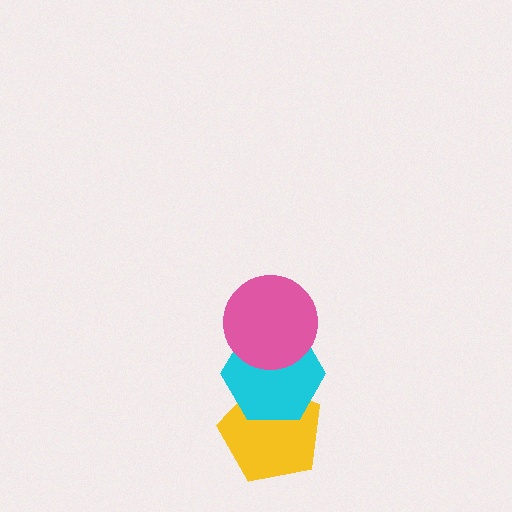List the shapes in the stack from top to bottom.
From top to bottom: the pink circle, the cyan hexagon, the yellow pentagon.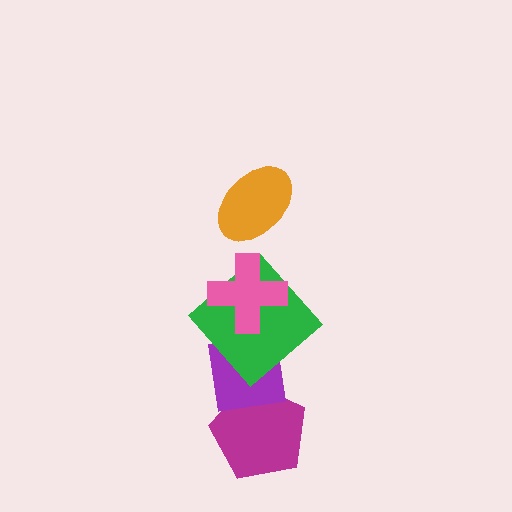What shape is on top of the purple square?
The green diamond is on top of the purple square.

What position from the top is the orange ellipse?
The orange ellipse is 1st from the top.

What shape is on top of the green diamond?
The pink cross is on top of the green diamond.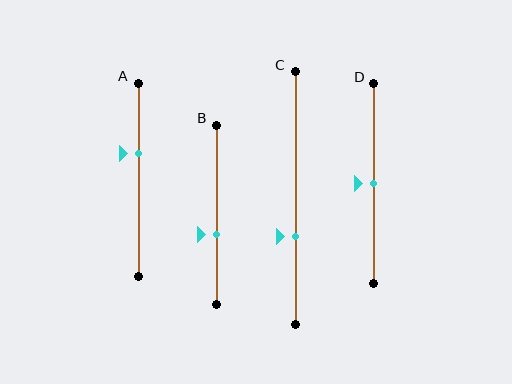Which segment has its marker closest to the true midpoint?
Segment D has its marker closest to the true midpoint.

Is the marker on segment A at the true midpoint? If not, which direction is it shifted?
No, the marker on segment A is shifted upward by about 14% of the segment length.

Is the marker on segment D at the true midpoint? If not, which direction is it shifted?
Yes, the marker on segment D is at the true midpoint.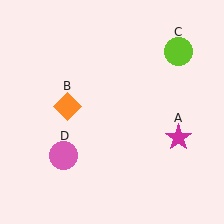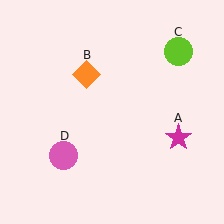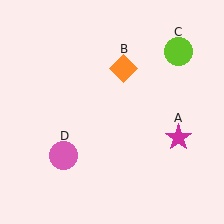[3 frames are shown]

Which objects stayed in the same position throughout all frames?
Magenta star (object A) and lime circle (object C) and pink circle (object D) remained stationary.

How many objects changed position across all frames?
1 object changed position: orange diamond (object B).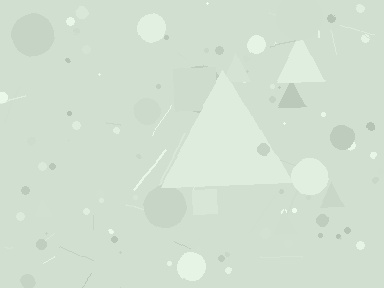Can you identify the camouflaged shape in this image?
The camouflaged shape is a triangle.